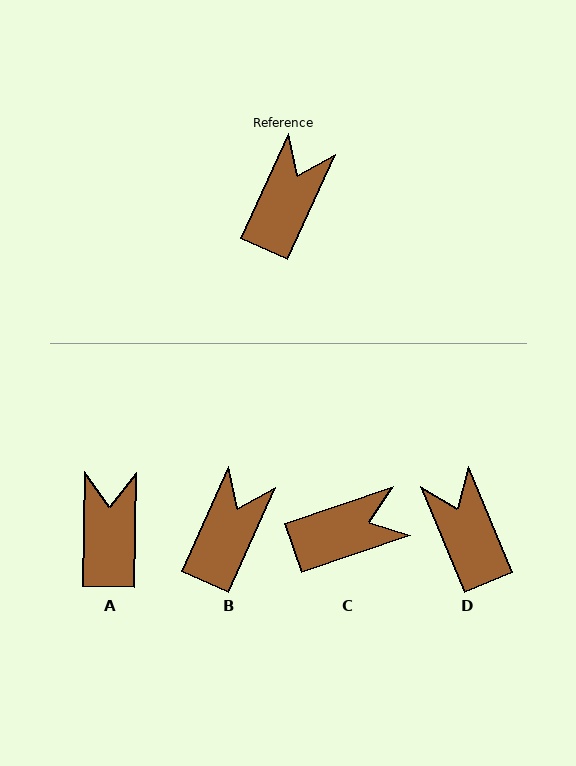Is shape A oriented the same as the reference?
No, it is off by about 23 degrees.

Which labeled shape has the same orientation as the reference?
B.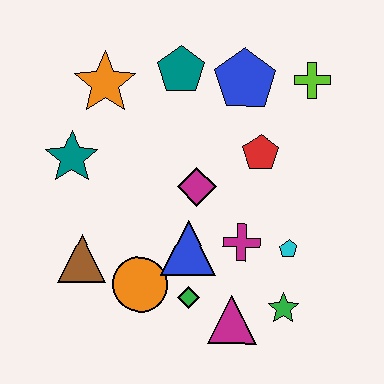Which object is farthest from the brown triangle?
The lime cross is farthest from the brown triangle.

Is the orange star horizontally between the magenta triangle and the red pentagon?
No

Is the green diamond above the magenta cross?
No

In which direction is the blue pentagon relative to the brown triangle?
The blue pentagon is above the brown triangle.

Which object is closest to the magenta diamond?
The blue triangle is closest to the magenta diamond.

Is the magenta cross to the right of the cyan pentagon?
No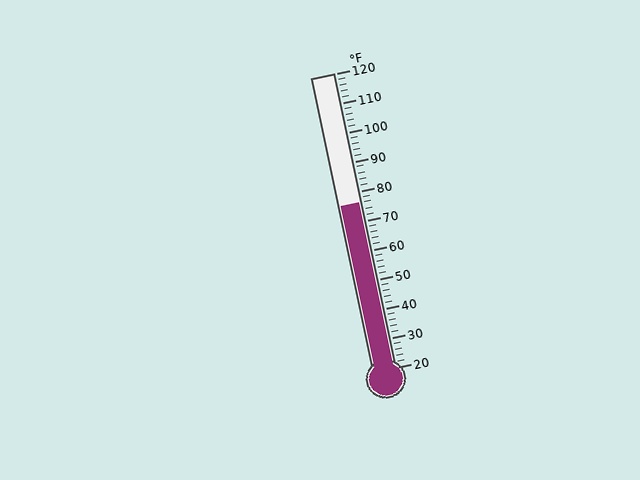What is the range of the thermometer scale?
The thermometer scale ranges from 20°F to 120°F.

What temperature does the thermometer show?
The thermometer shows approximately 76°F.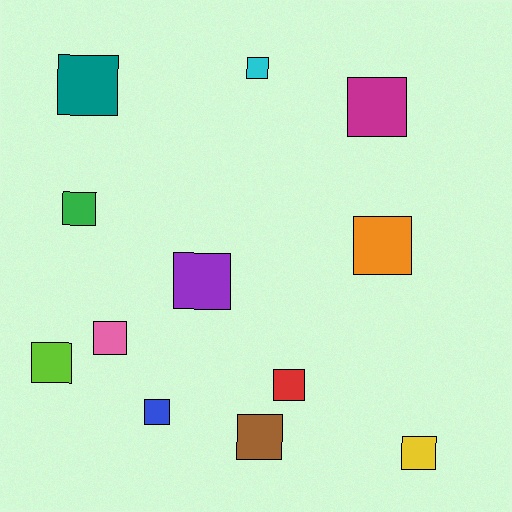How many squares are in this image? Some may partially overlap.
There are 12 squares.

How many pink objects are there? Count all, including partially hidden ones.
There is 1 pink object.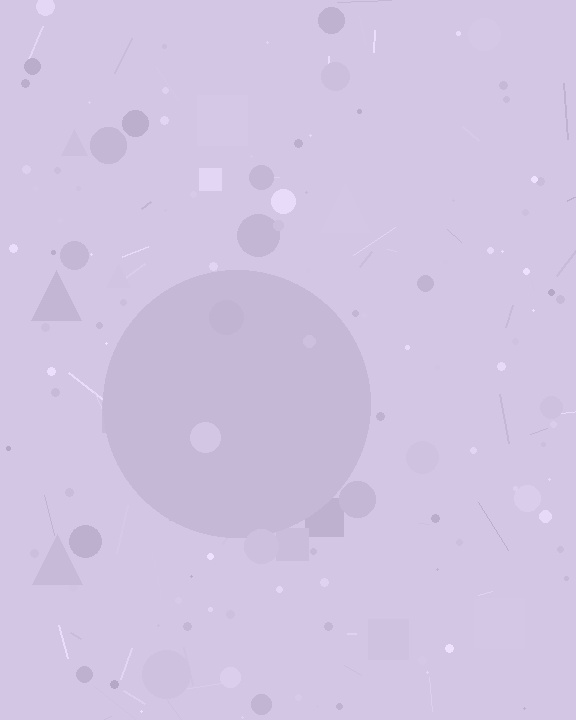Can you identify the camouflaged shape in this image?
The camouflaged shape is a circle.